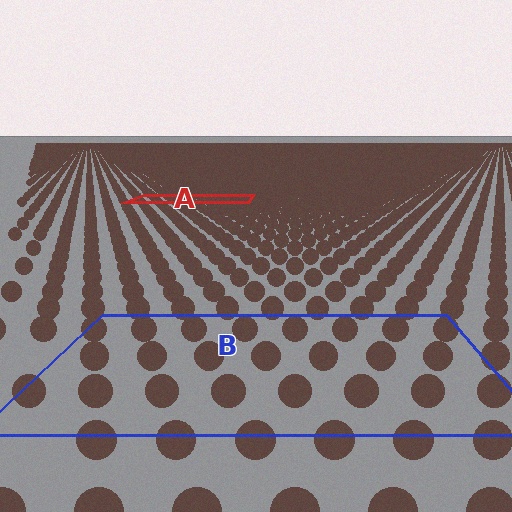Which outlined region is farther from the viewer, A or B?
Region A is farther from the viewer — the texture elements inside it appear smaller and more densely packed.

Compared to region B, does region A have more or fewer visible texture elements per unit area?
Region A has more texture elements per unit area — they are packed more densely because it is farther away.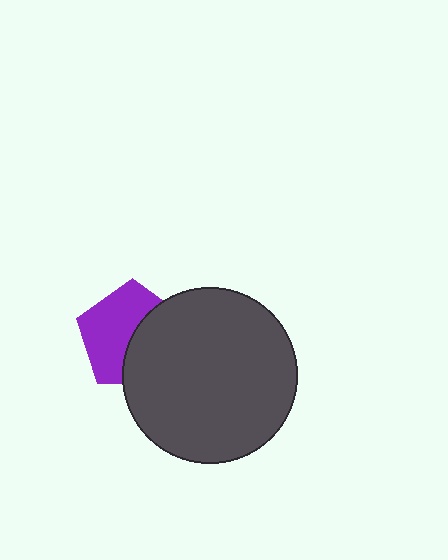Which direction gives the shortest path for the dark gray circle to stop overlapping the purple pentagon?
Moving right gives the shortest separation.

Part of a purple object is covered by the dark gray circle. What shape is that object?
It is a pentagon.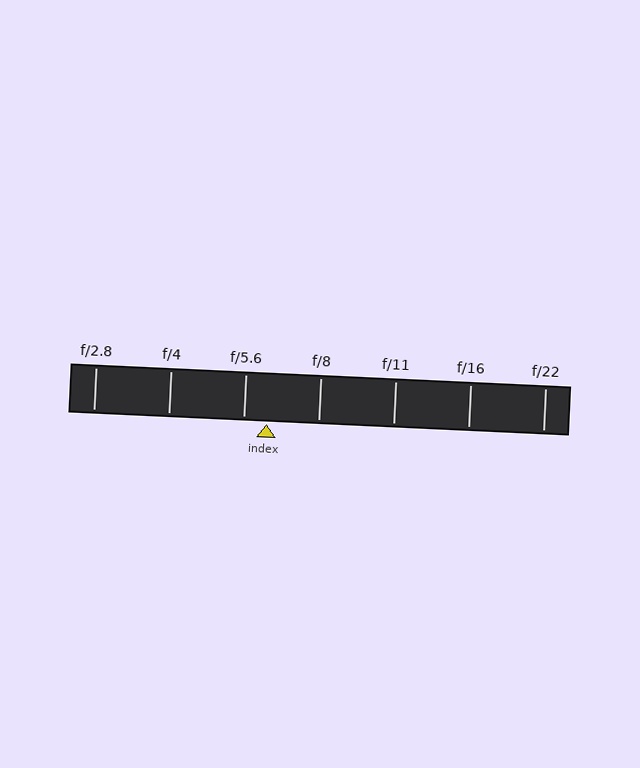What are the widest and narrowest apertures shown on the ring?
The widest aperture shown is f/2.8 and the narrowest is f/22.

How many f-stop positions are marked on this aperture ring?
There are 7 f-stop positions marked.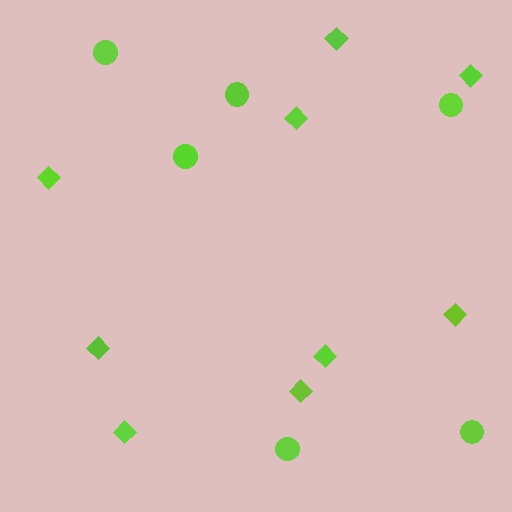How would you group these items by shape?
There are 2 groups: one group of circles (6) and one group of diamonds (9).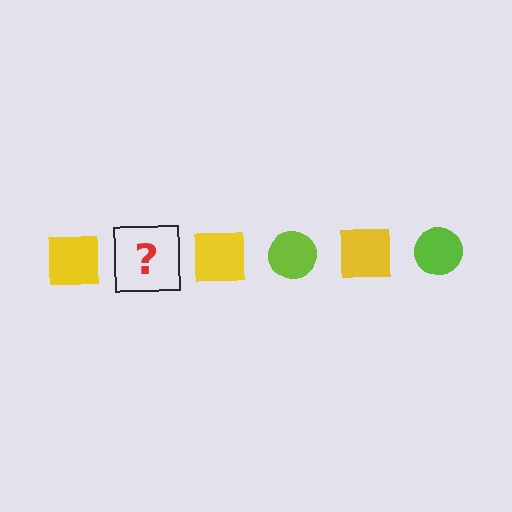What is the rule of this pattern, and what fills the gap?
The rule is that the pattern alternates between yellow square and lime circle. The gap should be filled with a lime circle.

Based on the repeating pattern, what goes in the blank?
The blank should be a lime circle.